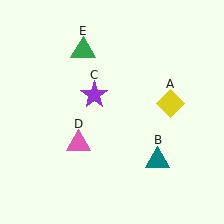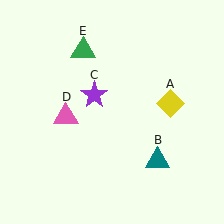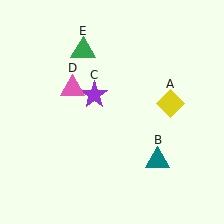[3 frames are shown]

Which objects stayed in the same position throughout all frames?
Yellow diamond (object A) and teal triangle (object B) and purple star (object C) and green triangle (object E) remained stationary.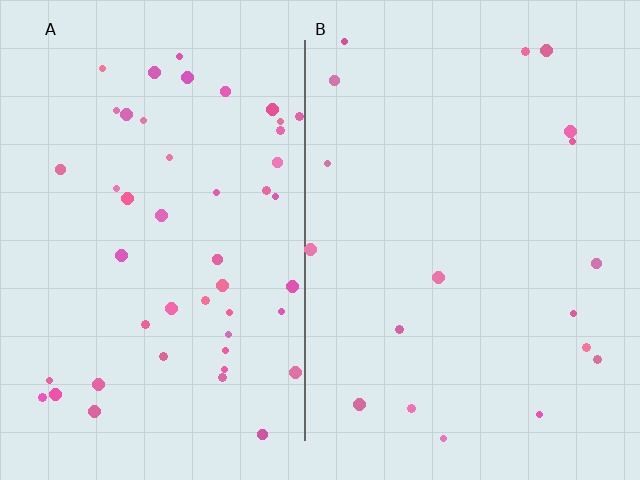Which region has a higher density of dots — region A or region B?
A (the left).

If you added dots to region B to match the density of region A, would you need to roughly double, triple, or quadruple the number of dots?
Approximately triple.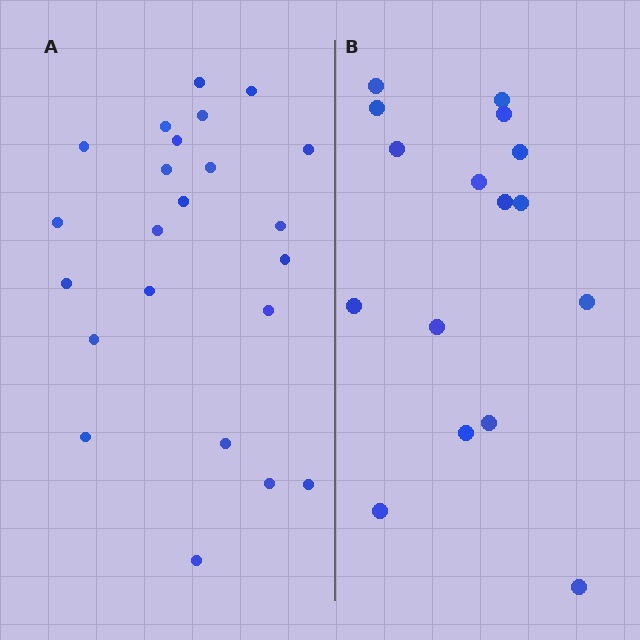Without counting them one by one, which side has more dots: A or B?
Region A (the left region) has more dots.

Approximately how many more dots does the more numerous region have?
Region A has roughly 8 or so more dots than region B.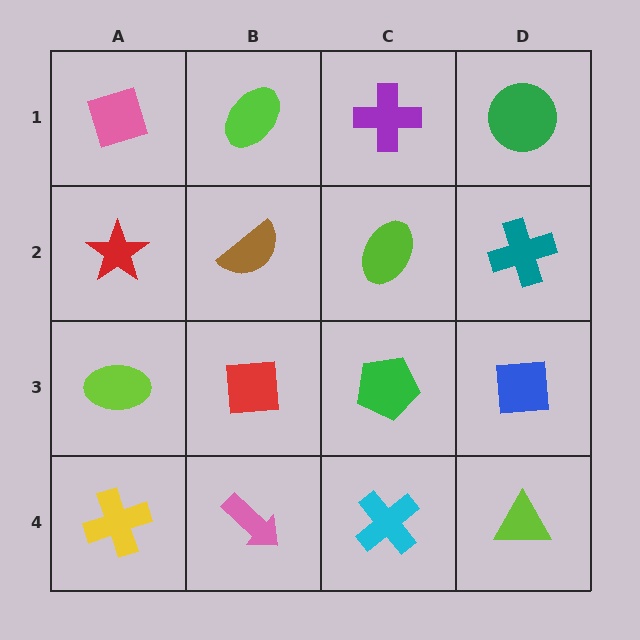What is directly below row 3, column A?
A yellow cross.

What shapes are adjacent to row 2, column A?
A pink diamond (row 1, column A), a lime ellipse (row 3, column A), a brown semicircle (row 2, column B).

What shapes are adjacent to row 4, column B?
A red square (row 3, column B), a yellow cross (row 4, column A), a cyan cross (row 4, column C).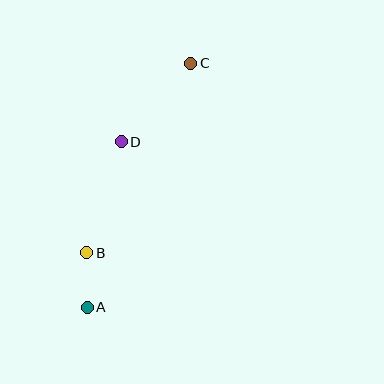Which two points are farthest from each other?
Points A and C are farthest from each other.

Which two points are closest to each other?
Points A and B are closest to each other.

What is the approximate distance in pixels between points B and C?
The distance between B and C is approximately 216 pixels.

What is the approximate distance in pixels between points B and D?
The distance between B and D is approximately 116 pixels.